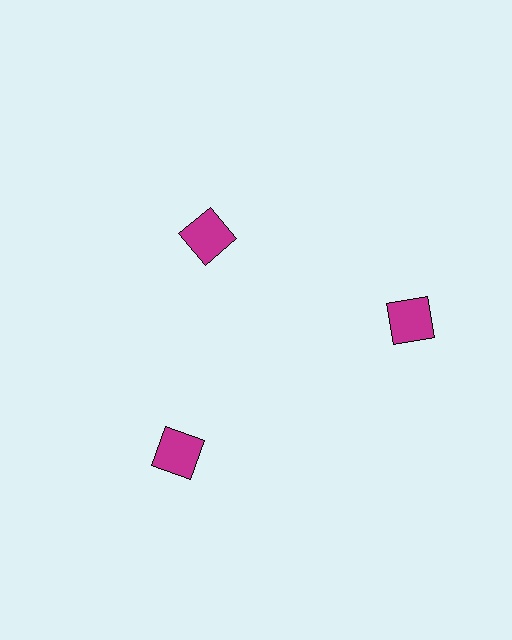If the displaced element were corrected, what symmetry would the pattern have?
It would have 3-fold rotational symmetry — the pattern would map onto itself every 120 degrees.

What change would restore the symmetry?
The symmetry would be restored by moving it outward, back onto the ring so that all 3 squares sit at equal angles and equal distance from the center.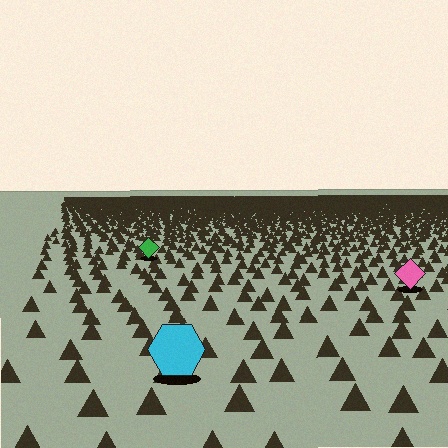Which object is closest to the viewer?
The cyan hexagon is closest. The texture marks near it are larger and more spread out.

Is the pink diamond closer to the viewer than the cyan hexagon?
No. The cyan hexagon is closer — you can tell from the texture gradient: the ground texture is coarser near it.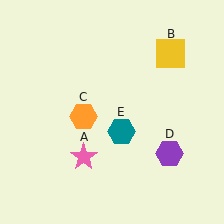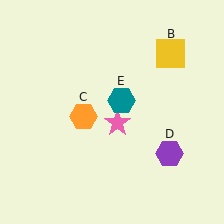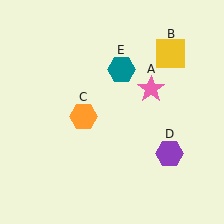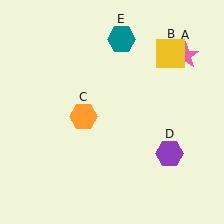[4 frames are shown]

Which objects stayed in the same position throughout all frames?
Yellow square (object B) and orange hexagon (object C) and purple hexagon (object D) remained stationary.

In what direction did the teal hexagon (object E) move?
The teal hexagon (object E) moved up.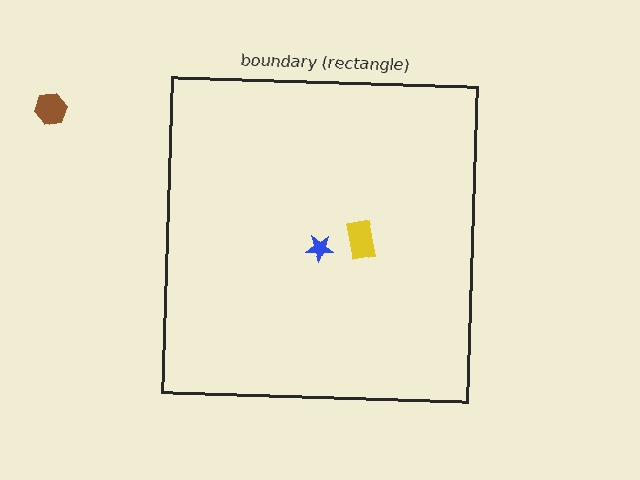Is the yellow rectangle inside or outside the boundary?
Inside.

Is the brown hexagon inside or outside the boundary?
Outside.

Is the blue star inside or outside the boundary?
Inside.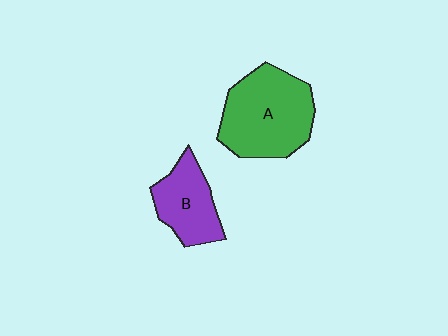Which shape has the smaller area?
Shape B (purple).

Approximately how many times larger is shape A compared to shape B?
Approximately 1.6 times.